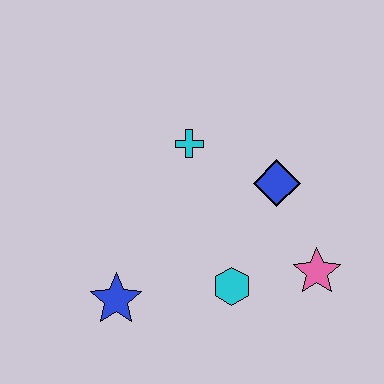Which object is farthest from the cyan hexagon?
The cyan cross is farthest from the cyan hexagon.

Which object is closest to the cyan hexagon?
The pink star is closest to the cyan hexagon.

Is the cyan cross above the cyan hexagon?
Yes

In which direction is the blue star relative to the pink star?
The blue star is to the left of the pink star.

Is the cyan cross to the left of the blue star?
No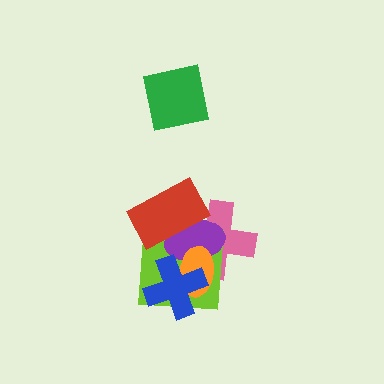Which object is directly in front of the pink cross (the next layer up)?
The lime square is directly in front of the pink cross.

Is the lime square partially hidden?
Yes, it is partially covered by another shape.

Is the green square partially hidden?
No, no other shape covers it.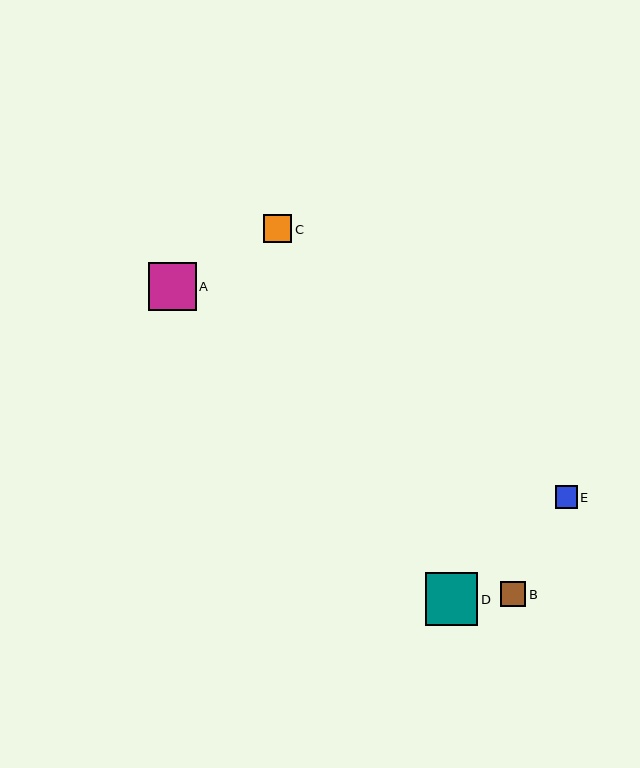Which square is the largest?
Square D is the largest with a size of approximately 52 pixels.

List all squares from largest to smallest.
From largest to smallest: D, A, C, B, E.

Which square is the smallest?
Square E is the smallest with a size of approximately 22 pixels.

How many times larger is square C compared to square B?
Square C is approximately 1.1 times the size of square B.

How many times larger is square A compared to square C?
Square A is approximately 1.7 times the size of square C.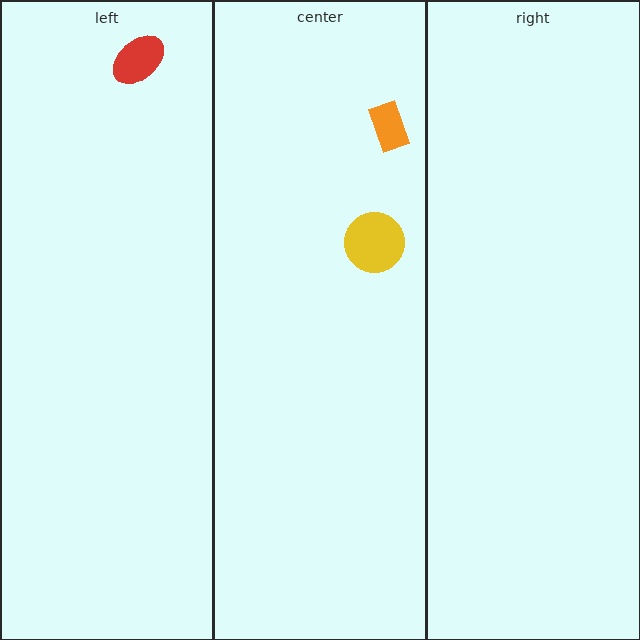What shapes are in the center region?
The yellow circle, the orange rectangle.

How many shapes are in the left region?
1.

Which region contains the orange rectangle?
The center region.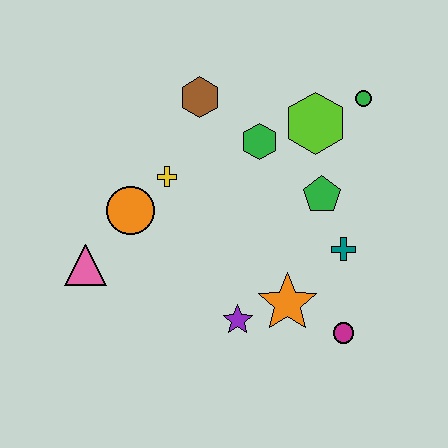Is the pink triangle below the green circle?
Yes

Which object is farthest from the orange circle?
The green circle is farthest from the orange circle.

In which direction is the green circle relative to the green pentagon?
The green circle is above the green pentagon.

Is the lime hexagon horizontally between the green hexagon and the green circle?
Yes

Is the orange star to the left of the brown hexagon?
No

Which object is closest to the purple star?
The orange star is closest to the purple star.